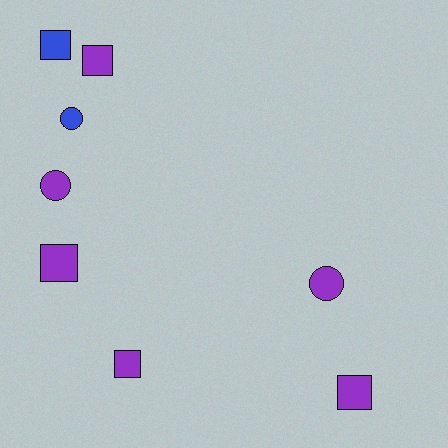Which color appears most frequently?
Purple, with 6 objects.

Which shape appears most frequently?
Square, with 5 objects.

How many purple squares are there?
There are 4 purple squares.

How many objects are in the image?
There are 8 objects.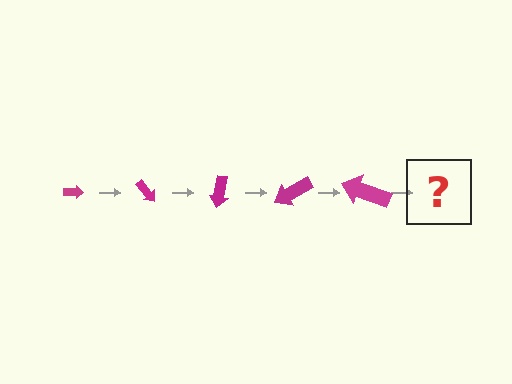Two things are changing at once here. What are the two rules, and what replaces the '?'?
The two rules are that the arrow grows larger each step and it rotates 50 degrees each step. The '?' should be an arrow, larger than the previous one and rotated 250 degrees from the start.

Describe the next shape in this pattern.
It should be an arrow, larger than the previous one and rotated 250 degrees from the start.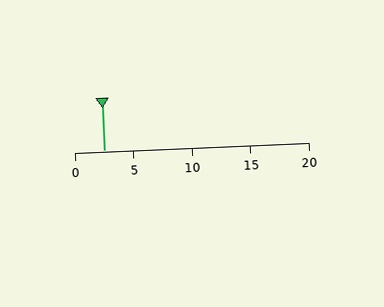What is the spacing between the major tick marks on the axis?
The major ticks are spaced 5 apart.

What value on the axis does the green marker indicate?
The marker indicates approximately 2.5.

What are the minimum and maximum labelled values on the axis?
The axis runs from 0 to 20.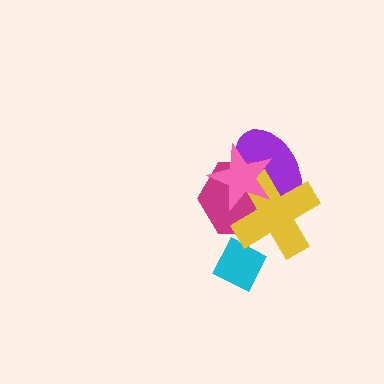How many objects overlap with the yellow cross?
4 objects overlap with the yellow cross.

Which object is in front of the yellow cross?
The pink star is in front of the yellow cross.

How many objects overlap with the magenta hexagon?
3 objects overlap with the magenta hexagon.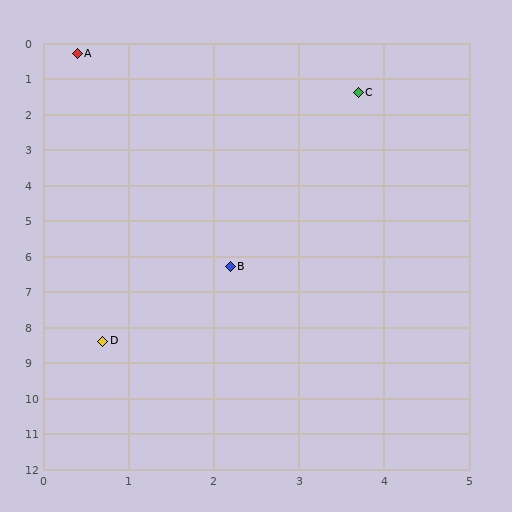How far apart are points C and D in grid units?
Points C and D are about 7.6 grid units apart.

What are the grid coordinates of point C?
Point C is at approximately (3.7, 1.4).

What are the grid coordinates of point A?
Point A is at approximately (0.4, 0.3).